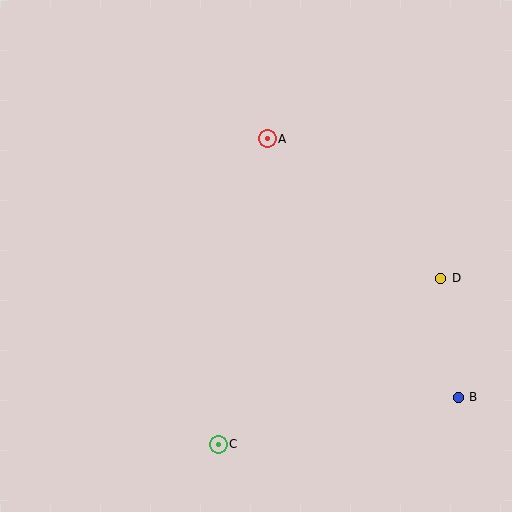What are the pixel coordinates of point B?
Point B is at (458, 397).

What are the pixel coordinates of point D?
Point D is at (441, 278).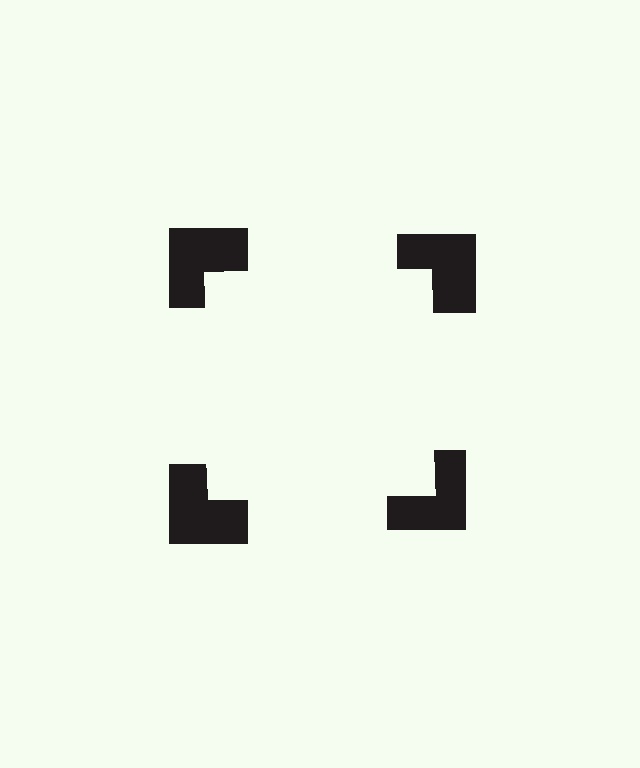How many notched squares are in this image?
There are 4 — one at each vertex of the illusory square.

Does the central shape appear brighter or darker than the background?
It typically appears slightly brighter than the background, even though no actual brightness change is drawn.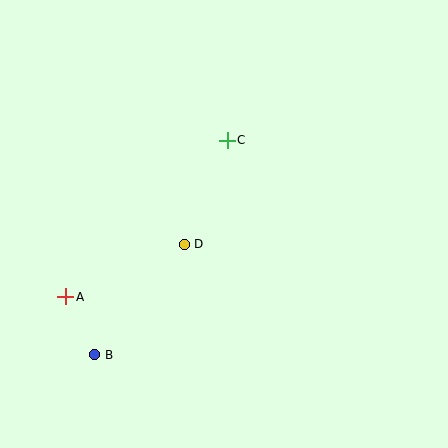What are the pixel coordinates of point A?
Point A is at (66, 297).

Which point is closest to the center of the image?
Point D at (184, 244) is closest to the center.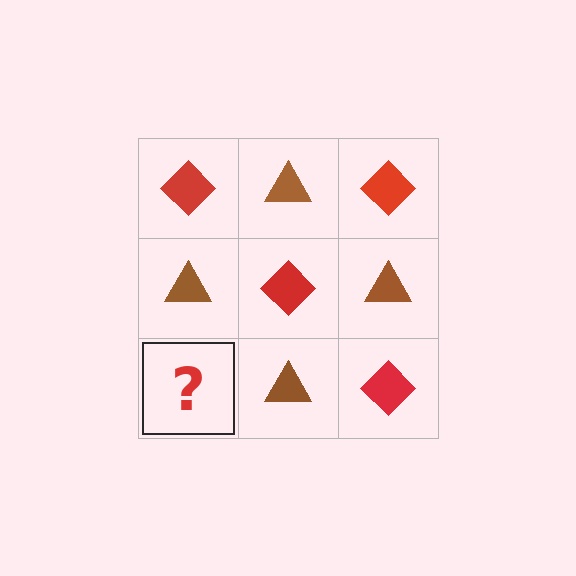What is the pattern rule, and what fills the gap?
The rule is that it alternates red diamond and brown triangle in a checkerboard pattern. The gap should be filled with a red diamond.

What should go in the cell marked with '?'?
The missing cell should contain a red diamond.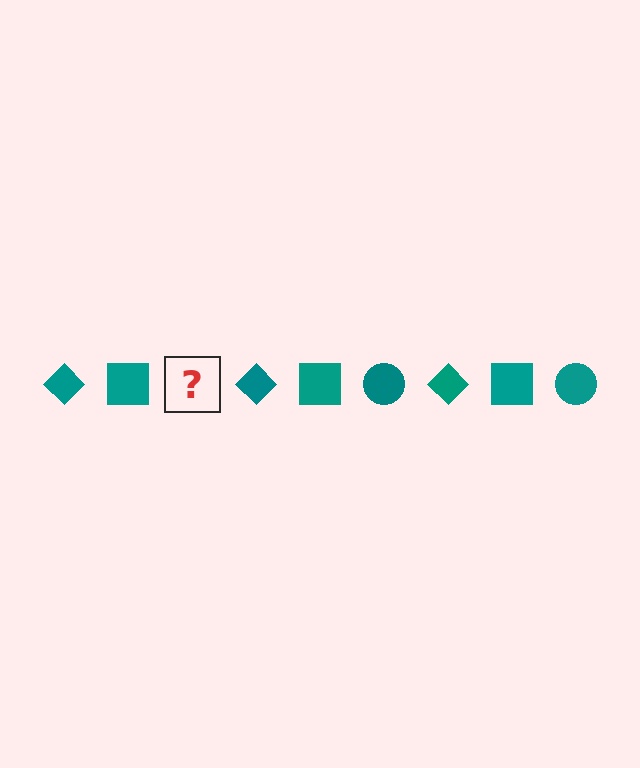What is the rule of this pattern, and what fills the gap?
The rule is that the pattern cycles through diamond, square, circle shapes in teal. The gap should be filled with a teal circle.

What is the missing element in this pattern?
The missing element is a teal circle.